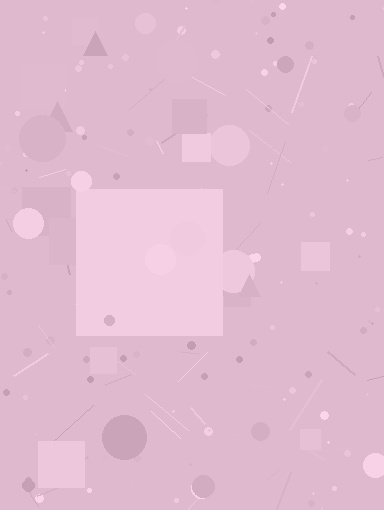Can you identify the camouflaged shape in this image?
The camouflaged shape is a square.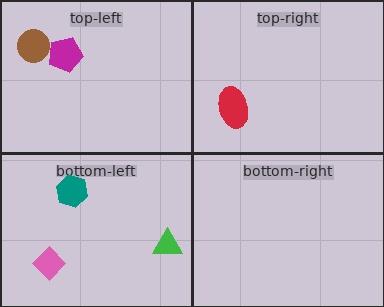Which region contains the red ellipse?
The top-right region.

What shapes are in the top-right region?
The red ellipse.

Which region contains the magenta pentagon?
The top-left region.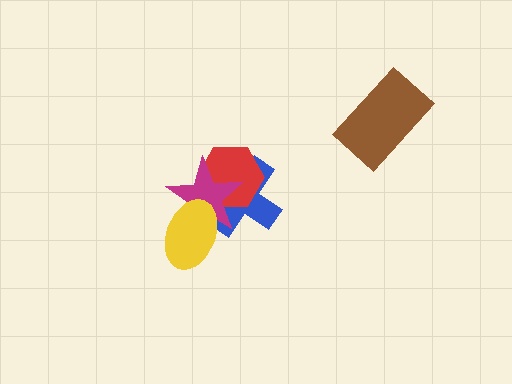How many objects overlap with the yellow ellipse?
2 objects overlap with the yellow ellipse.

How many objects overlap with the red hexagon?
2 objects overlap with the red hexagon.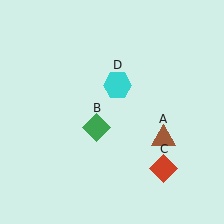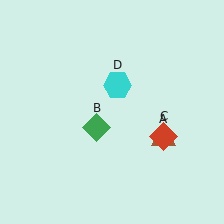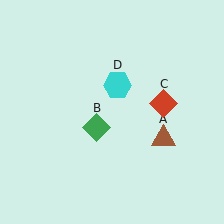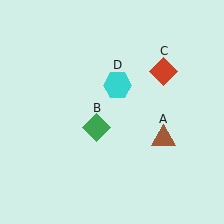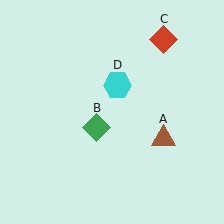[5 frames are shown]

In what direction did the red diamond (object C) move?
The red diamond (object C) moved up.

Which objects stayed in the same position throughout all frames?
Brown triangle (object A) and green diamond (object B) and cyan hexagon (object D) remained stationary.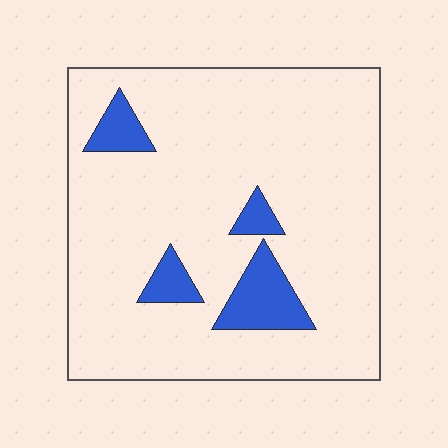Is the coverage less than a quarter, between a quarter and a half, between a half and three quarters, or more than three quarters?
Less than a quarter.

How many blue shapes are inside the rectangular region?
4.